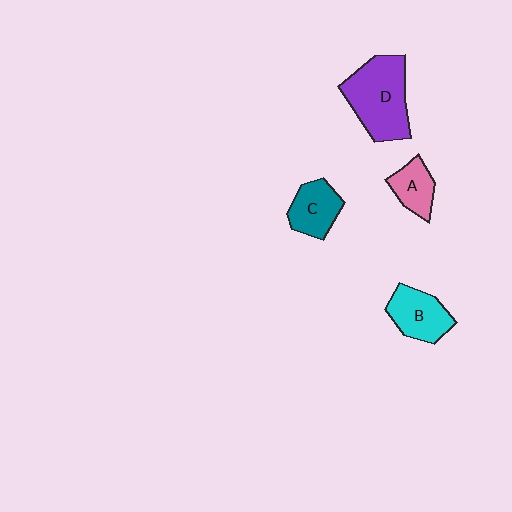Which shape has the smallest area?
Shape A (pink).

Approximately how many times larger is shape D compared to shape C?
Approximately 1.9 times.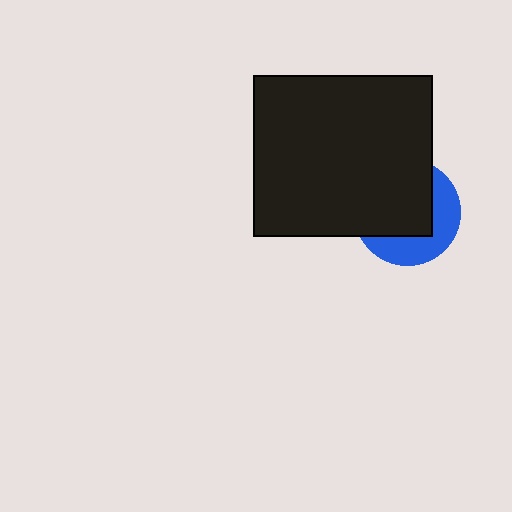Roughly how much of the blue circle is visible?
A small part of it is visible (roughly 39%).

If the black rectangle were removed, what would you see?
You would see the complete blue circle.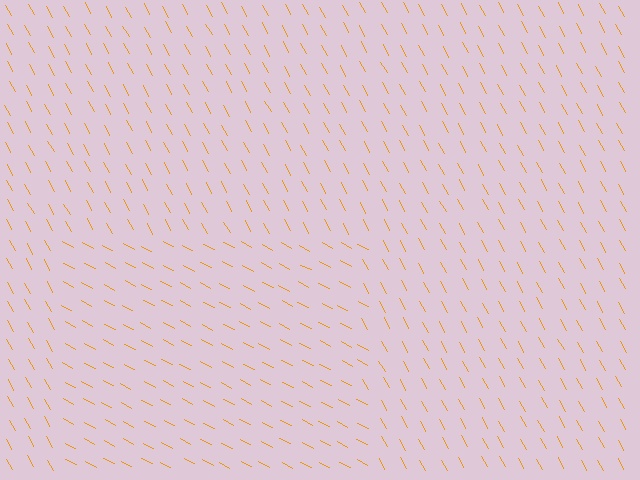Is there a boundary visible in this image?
Yes, there is a texture boundary formed by a change in line orientation.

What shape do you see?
I see a rectangle.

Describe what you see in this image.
The image is filled with small orange line segments. A rectangle region in the image has lines oriented differently from the surrounding lines, creating a visible texture boundary.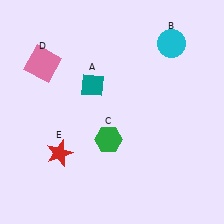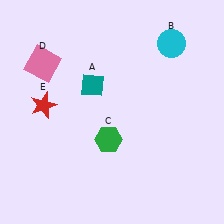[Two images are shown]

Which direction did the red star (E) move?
The red star (E) moved up.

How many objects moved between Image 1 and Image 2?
1 object moved between the two images.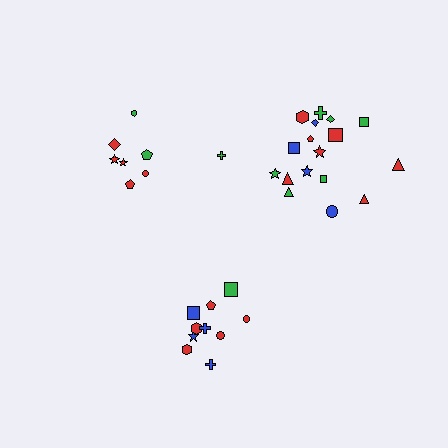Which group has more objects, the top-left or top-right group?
The top-right group.